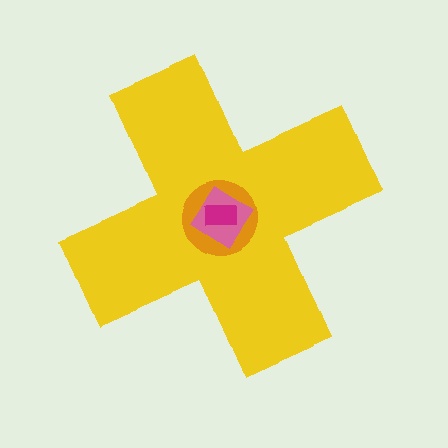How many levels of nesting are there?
4.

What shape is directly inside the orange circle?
The pink diamond.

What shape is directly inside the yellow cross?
The orange circle.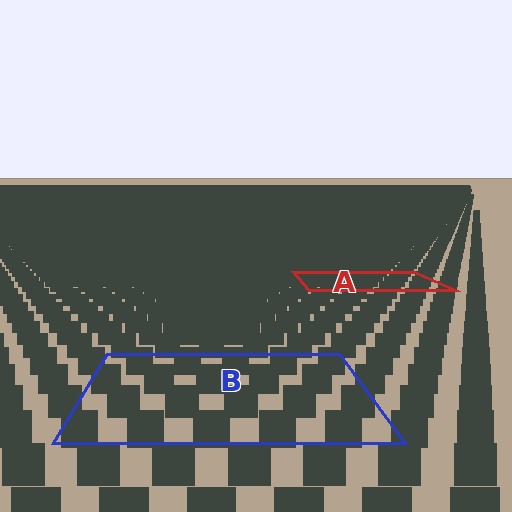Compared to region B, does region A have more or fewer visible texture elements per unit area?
Region A has more texture elements per unit area — they are packed more densely because it is farther away.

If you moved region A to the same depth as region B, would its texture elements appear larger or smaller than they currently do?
They would appear larger. At a closer depth, the same texture elements are projected at a bigger on-screen size.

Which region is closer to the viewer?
Region B is closer. The texture elements there are larger and more spread out.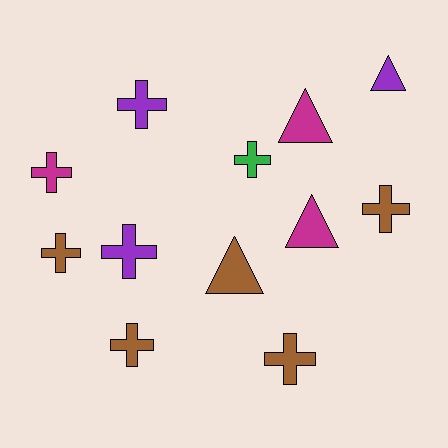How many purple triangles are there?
There is 1 purple triangle.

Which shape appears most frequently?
Cross, with 8 objects.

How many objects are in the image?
There are 12 objects.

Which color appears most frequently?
Brown, with 5 objects.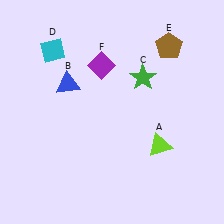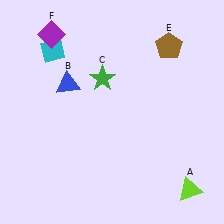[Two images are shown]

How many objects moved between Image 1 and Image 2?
3 objects moved between the two images.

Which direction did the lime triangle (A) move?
The lime triangle (A) moved down.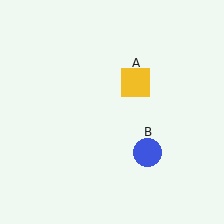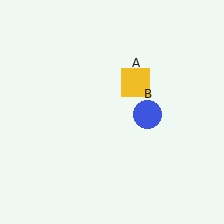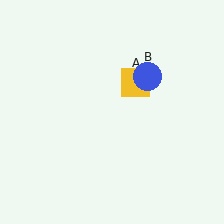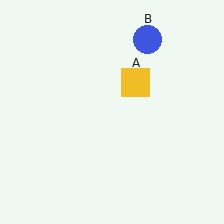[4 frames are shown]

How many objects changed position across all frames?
1 object changed position: blue circle (object B).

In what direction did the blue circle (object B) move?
The blue circle (object B) moved up.